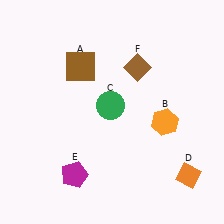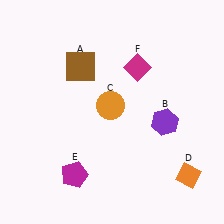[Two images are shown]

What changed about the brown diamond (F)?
In Image 1, F is brown. In Image 2, it changed to magenta.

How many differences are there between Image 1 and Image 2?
There are 3 differences between the two images.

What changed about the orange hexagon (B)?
In Image 1, B is orange. In Image 2, it changed to purple.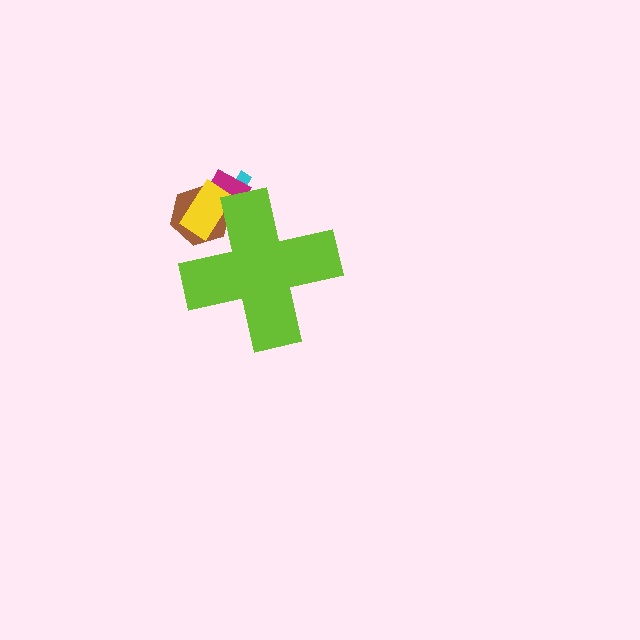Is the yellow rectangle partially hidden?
Yes, the yellow rectangle is partially hidden behind the lime cross.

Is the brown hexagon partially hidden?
Yes, the brown hexagon is partially hidden behind the lime cross.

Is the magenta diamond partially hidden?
Yes, the magenta diamond is partially hidden behind the lime cross.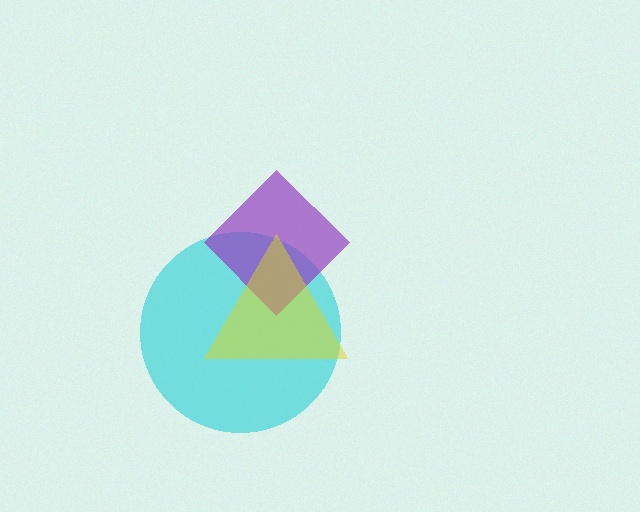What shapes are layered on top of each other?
The layered shapes are: a cyan circle, a purple diamond, a yellow triangle.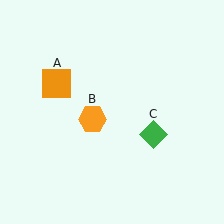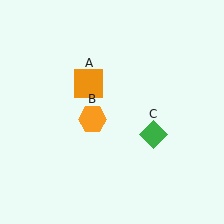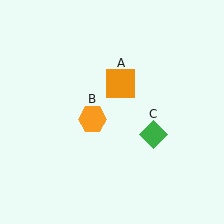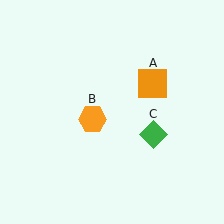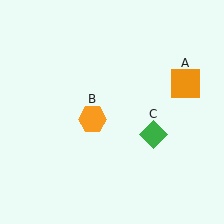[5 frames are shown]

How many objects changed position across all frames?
1 object changed position: orange square (object A).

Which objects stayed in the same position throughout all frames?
Orange hexagon (object B) and green diamond (object C) remained stationary.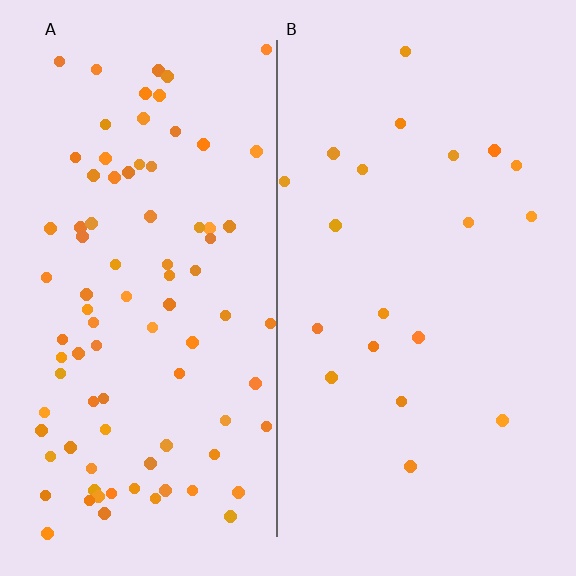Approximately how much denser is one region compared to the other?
Approximately 4.3× — region A over region B.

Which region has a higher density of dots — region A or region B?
A (the left).